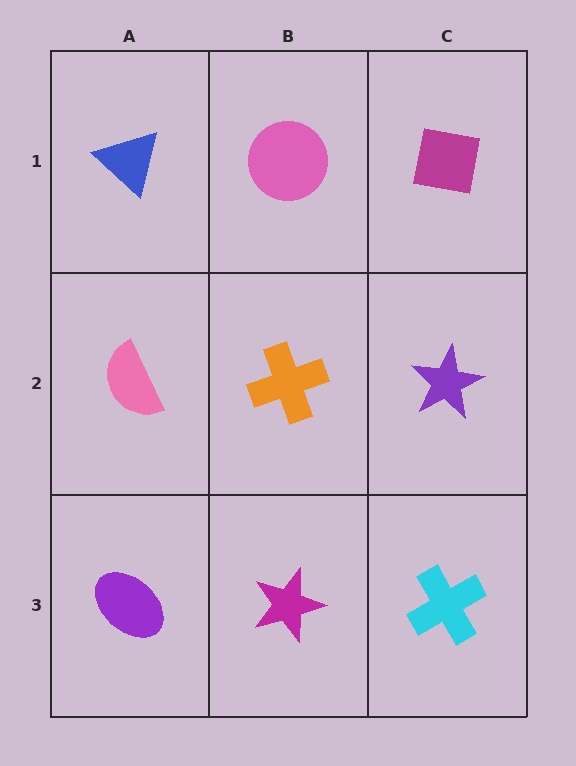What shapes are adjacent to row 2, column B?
A pink circle (row 1, column B), a magenta star (row 3, column B), a pink semicircle (row 2, column A), a purple star (row 2, column C).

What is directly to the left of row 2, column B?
A pink semicircle.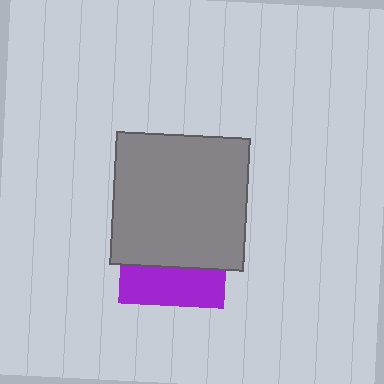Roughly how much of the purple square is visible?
A small part of it is visible (roughly 36%).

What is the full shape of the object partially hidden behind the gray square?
The partially hidden object is a purple square.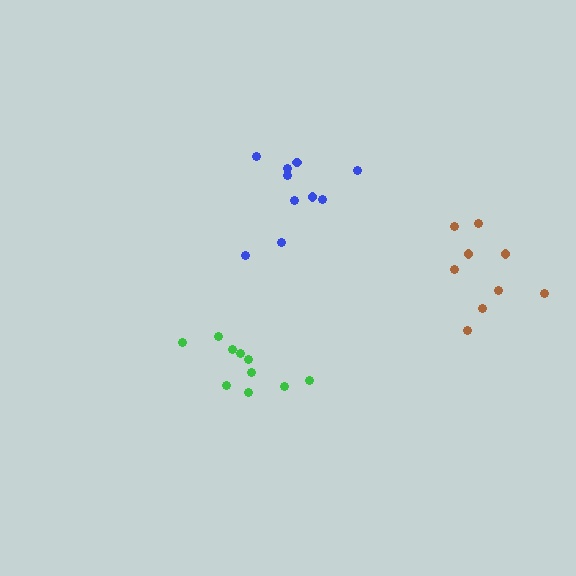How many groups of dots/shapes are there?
There are 3 groups.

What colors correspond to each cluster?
The clusters are colored: green, brown, blue.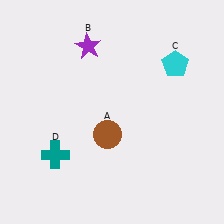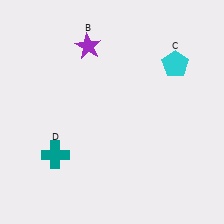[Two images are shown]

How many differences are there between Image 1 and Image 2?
There is 1 difference between the two images.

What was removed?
The brown circle (A) was removed in Image 2.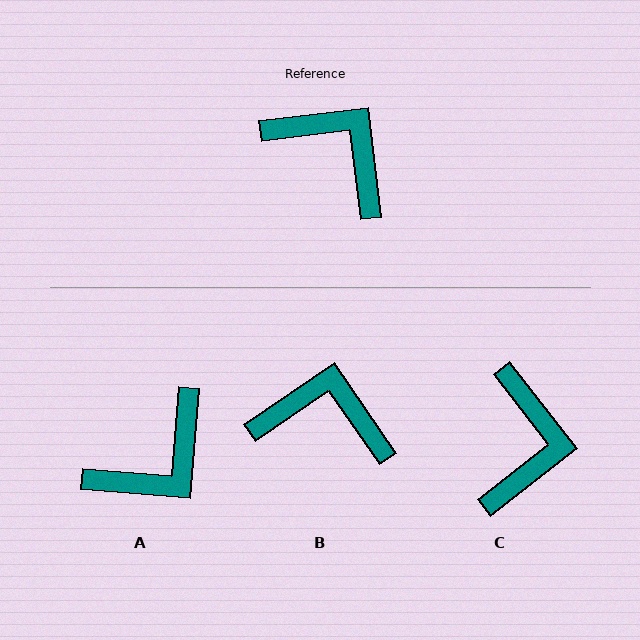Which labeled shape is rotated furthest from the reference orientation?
A, about 101 degrees away.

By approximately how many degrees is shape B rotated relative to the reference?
Approximately 28 degrees counter-clockwise.